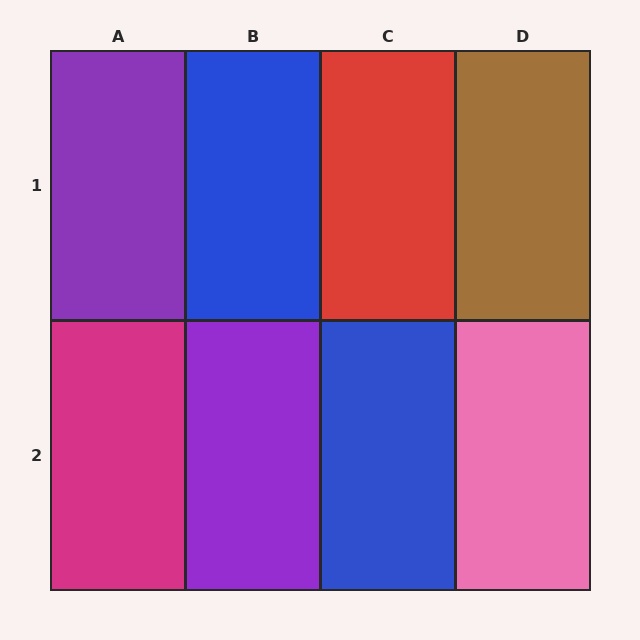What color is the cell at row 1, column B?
Blue.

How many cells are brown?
1 cell is brown.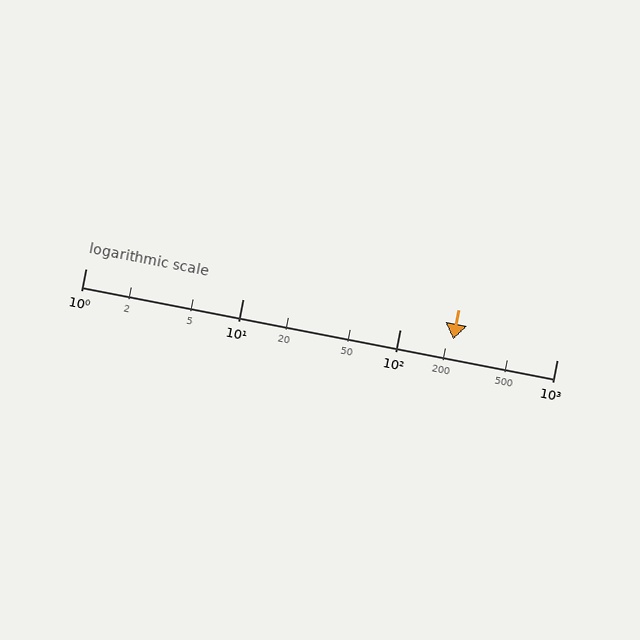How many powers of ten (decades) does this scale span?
The scale spans 3 decades, from 1 to 1000.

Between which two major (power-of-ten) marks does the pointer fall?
The pointer is between 100 and 1000.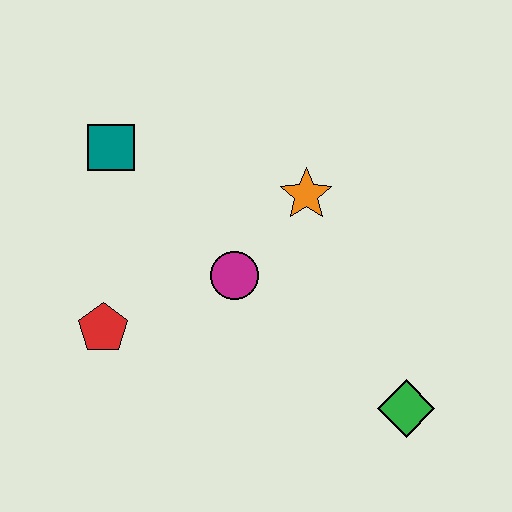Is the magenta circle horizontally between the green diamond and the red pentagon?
Yes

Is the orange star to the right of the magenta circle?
Yes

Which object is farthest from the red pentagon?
The green diamond is farthest from the red pentagon.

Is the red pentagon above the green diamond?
Yes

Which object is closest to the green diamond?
The magenta circle is closest to the green diamond.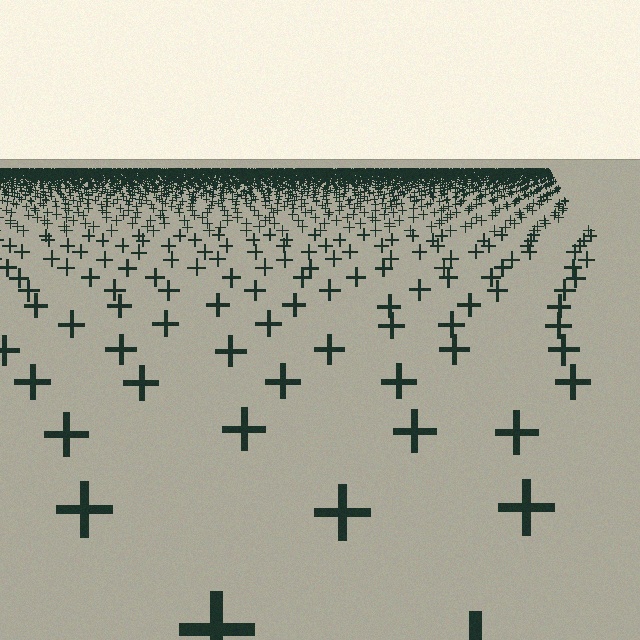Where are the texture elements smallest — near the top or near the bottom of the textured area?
Near the top.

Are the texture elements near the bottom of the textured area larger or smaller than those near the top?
Larger. Near the bottom, elements are closer to the viewer and appear at a bigger on-screen size.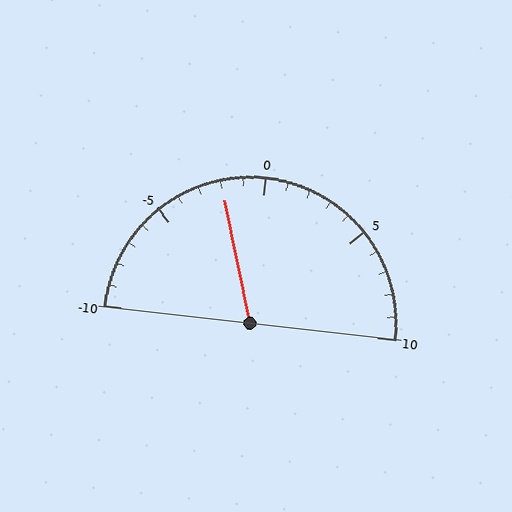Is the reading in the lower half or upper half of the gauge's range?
The reading is in the lower half of the range (-10 to 10).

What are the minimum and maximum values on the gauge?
The gauge ranges from -10 to 10.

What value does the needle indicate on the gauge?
The needle indicates approximately -2.